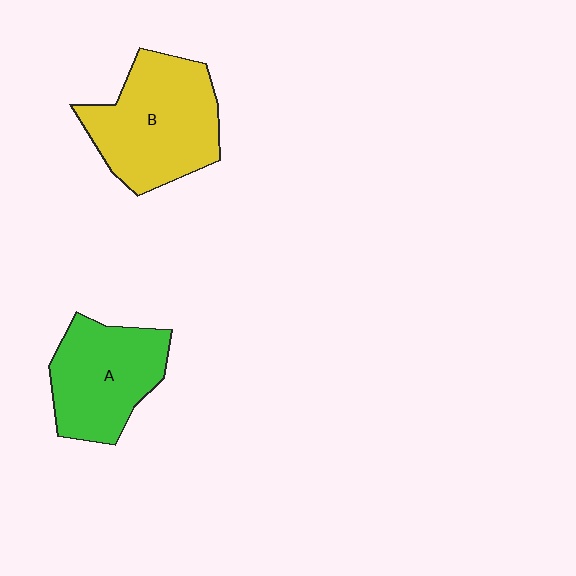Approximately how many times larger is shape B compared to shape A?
Approximately 1.2 times.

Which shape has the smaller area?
Shape A (green).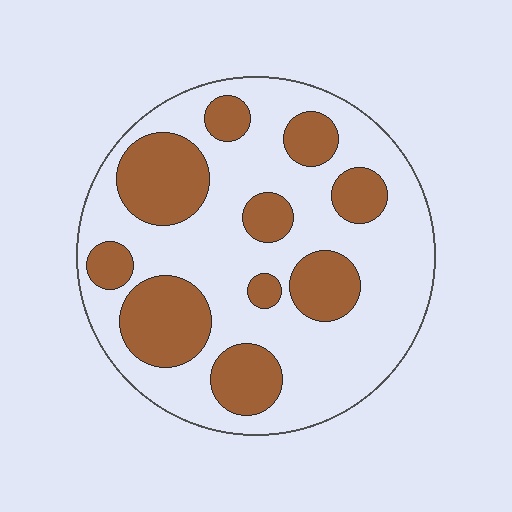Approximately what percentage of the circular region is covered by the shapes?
Approximately 35%.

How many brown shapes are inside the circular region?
10.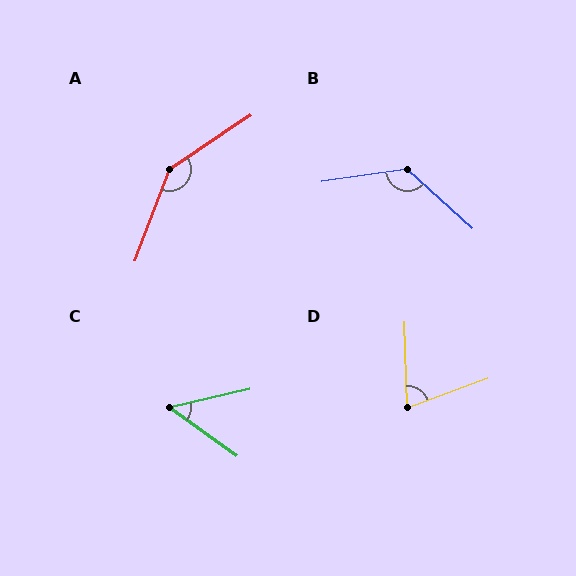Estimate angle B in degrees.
Approximately 129 degrees.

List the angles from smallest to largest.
C (49°), D (71°), B (129°), A (144°).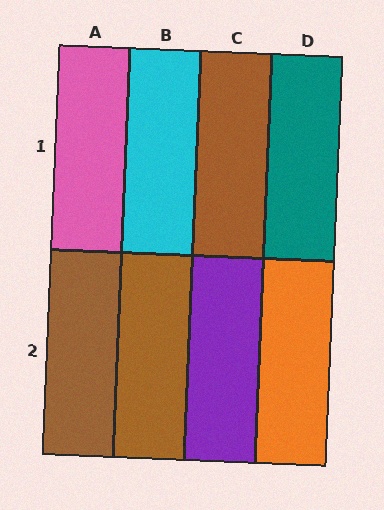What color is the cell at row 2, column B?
Brown.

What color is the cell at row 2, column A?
Brown.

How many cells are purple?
1 cell is purple.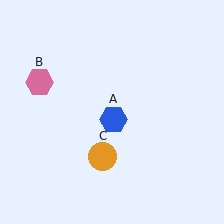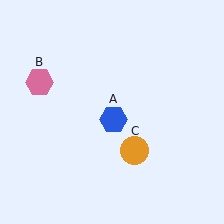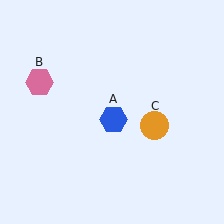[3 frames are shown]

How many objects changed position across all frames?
1 object changed position: orange circle (object C).